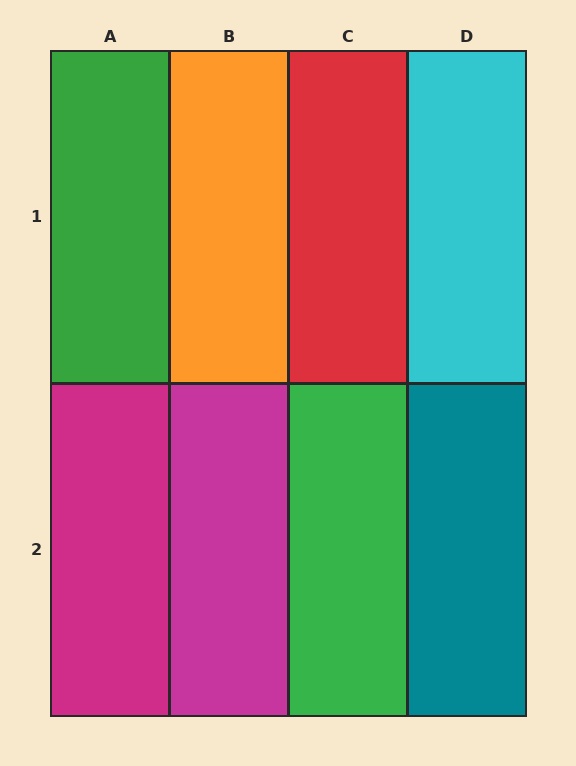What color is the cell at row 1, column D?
Cyan.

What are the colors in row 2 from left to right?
Magenta, magenta, green, teal.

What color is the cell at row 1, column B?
Orange.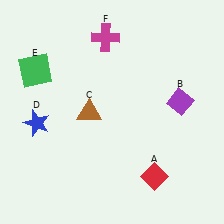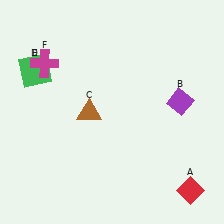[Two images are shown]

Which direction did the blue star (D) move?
The blue star (D) moved up.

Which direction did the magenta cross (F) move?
The magenta cross (F) moved left.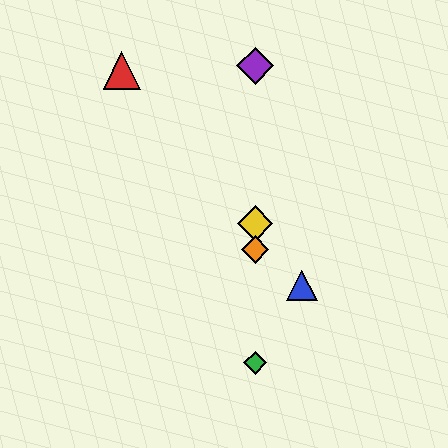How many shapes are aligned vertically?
4 shapes (the green diamond, the yellow diamond, the purple diamond, the orange diamond) are aligned vertically.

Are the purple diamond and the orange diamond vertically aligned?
Yes, both are at x≈255.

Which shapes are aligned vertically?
The green diamond, the yellow diamond, the purple diamond, the orange diamond are aligned vertically.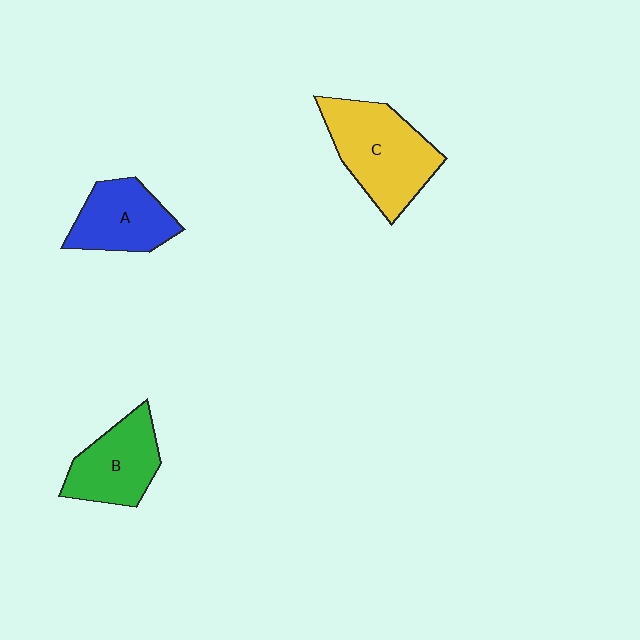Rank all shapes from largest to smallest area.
From largest to smallest: C (yellow), B (green), A (blue).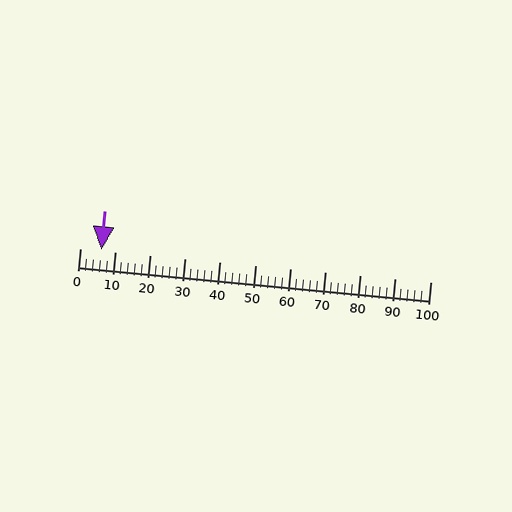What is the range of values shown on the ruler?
The ruler shows values from 0 to 100.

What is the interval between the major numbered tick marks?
The major tick marks are spaced 10 units apart.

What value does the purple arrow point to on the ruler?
The purple arrow points to approximately 6.